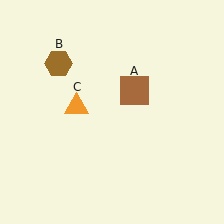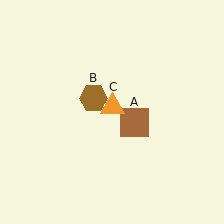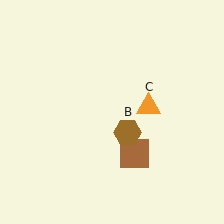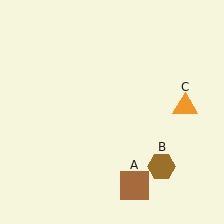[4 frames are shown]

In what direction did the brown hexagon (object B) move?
The brown hexagon (object B) moved down and to the right.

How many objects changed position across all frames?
3 objects changed position: brown square (object A), brown hexagon (object B), orange triangle (object C).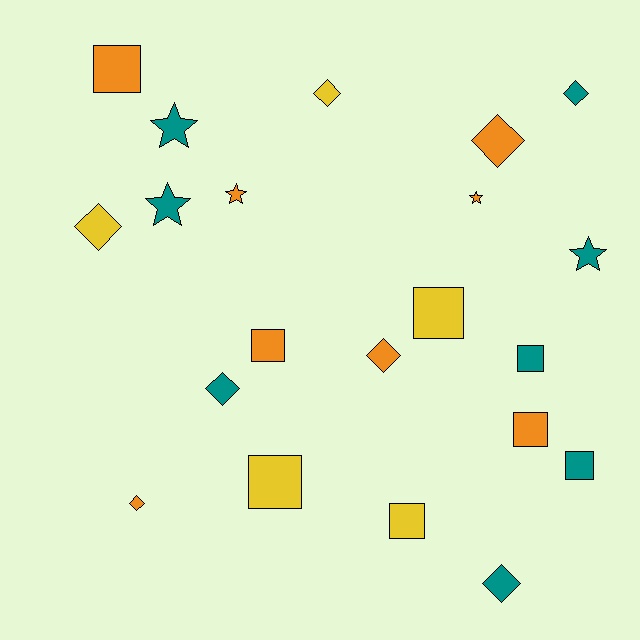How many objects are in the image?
There are 21 objects.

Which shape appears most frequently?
Diamond, with 8 objects.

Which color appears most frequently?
Orange, with 8 objects.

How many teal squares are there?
There are 2 teal squares.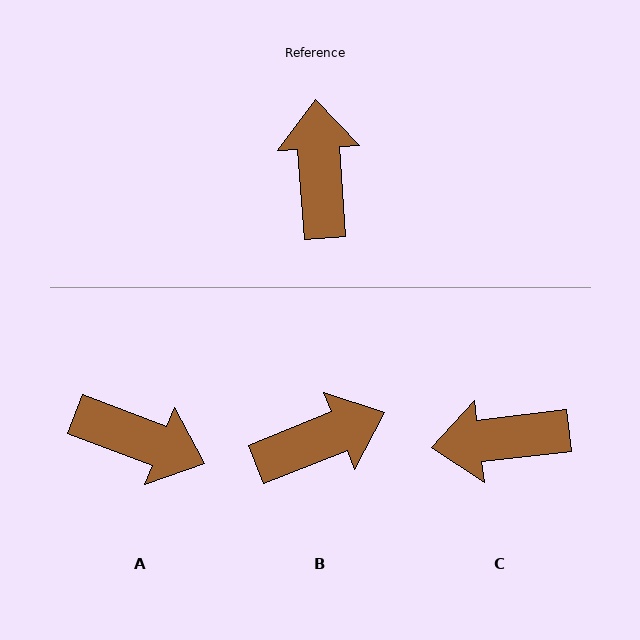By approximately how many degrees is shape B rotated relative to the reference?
Approximately 72 degrees clockwise.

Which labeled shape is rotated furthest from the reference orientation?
A, about 115 degrees away.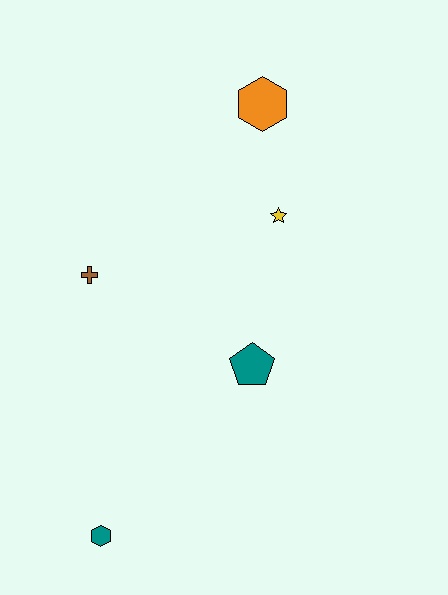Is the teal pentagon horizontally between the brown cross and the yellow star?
Yes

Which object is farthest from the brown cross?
The teal hexagon is farthest from the brown cross.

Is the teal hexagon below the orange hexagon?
Yes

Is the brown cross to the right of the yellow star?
No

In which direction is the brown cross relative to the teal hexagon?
The brown cross is above the teal hexagon.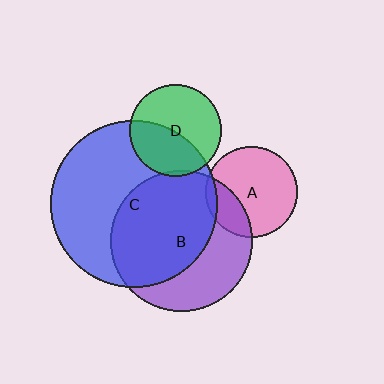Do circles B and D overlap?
Yes.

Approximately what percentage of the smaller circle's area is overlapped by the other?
Approximately 5%.